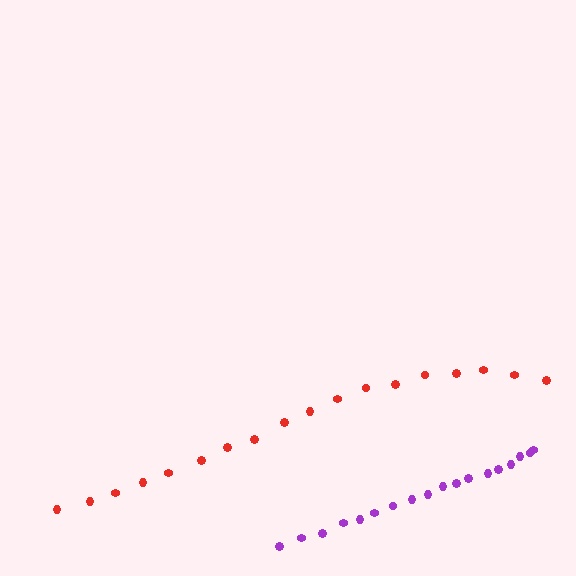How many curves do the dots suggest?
There are 2 distinct paths.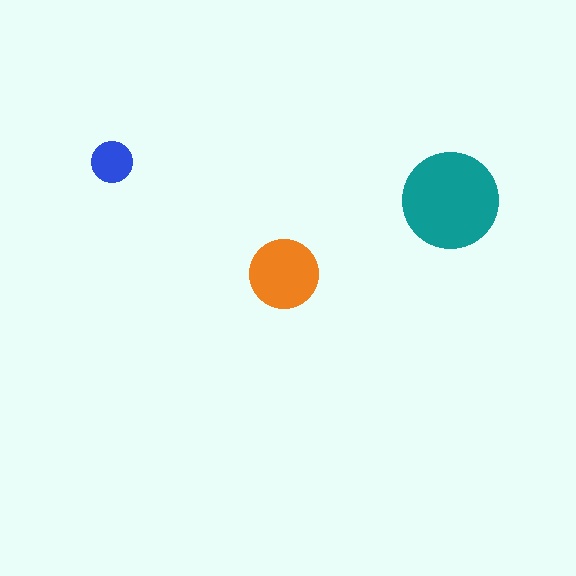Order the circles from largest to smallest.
the teal one, the orange one, the blue one.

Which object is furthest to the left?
The blue circle is leftmost.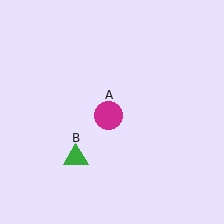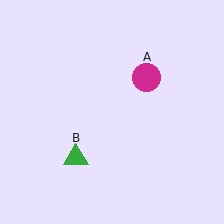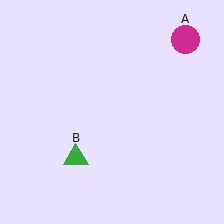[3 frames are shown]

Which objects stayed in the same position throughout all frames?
Green triangle (object B) remained stationary.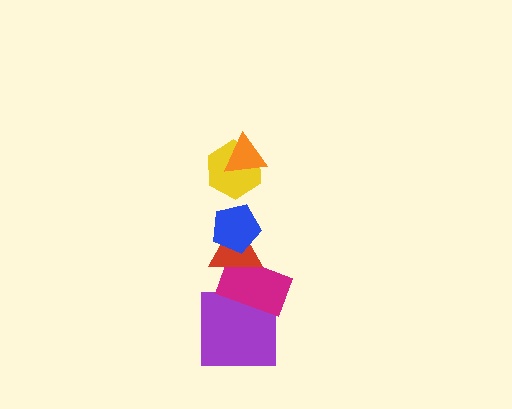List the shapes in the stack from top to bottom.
From top to bottom: the orange triangle, the yellow hexagon, the blue pentagon, the red triangle, the magenta rectangle, the purple square.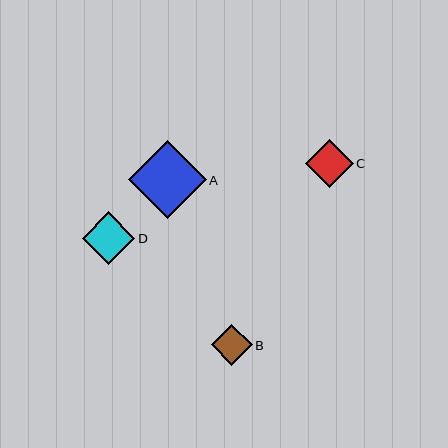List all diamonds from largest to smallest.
From largest to smallest: A, D, C, B.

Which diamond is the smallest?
Diamond B is the smallest with a size of approximately 41 pixels.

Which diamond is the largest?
Diamond A is the largest with a size of approximately 78 pixels.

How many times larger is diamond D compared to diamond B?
Diamond D is approximately 1.3 times the size of diamond B.